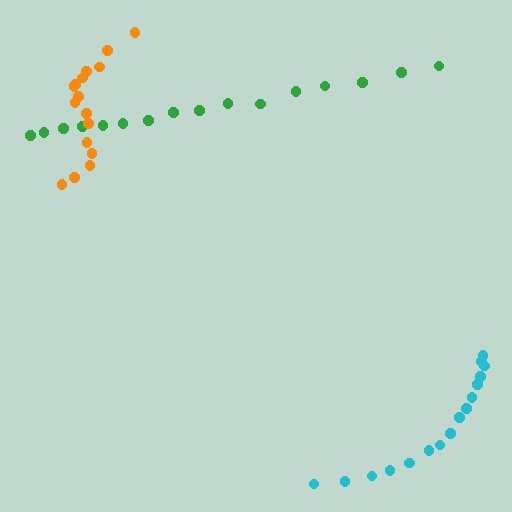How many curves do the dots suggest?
There are 3 distinct paths.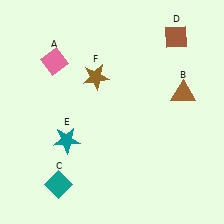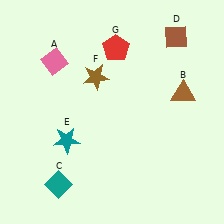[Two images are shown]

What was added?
A red pentagon (G) was added in Image 2.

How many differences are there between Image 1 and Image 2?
There is 1 difference between the two images.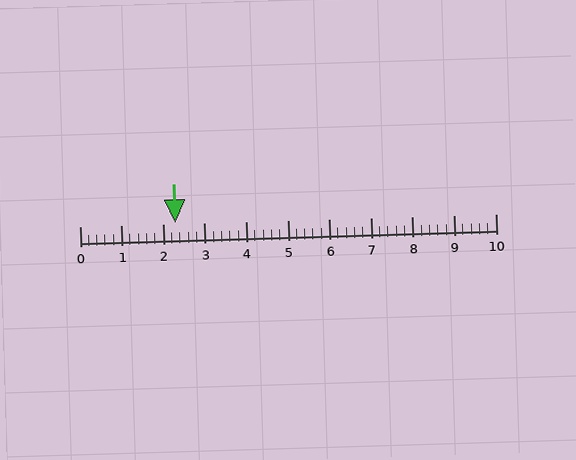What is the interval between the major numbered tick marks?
The major tick marks are spaced 1 units apart.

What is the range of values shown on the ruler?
The ruler shows values from 0 to 10.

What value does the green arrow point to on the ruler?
The green arrow points to approximately 2.3.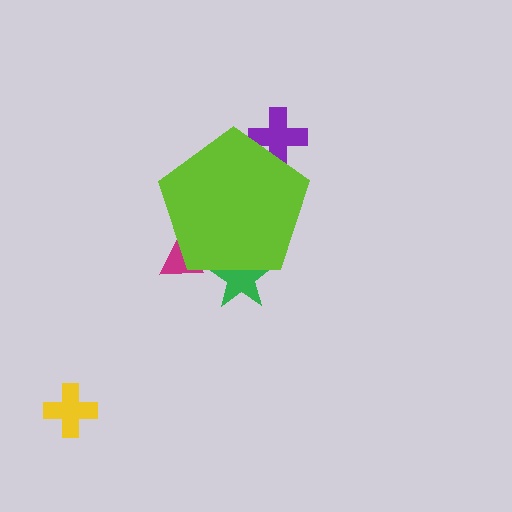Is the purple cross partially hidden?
Yes, the purple cross is partially hidden behind the lime pentagon.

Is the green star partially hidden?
Yes, the green star is partially hidden behind the lime pentagon.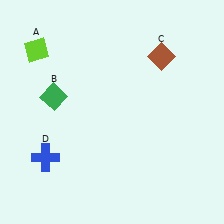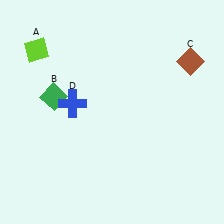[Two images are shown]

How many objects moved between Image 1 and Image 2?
2 objects moved between the two images.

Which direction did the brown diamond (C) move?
The brown diamond (C) moved right.